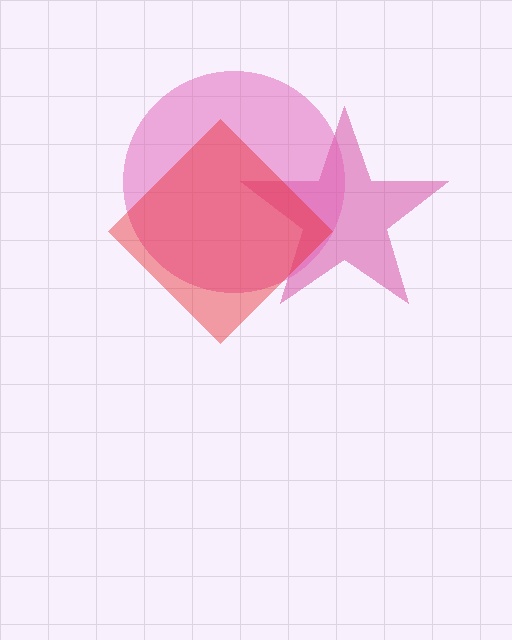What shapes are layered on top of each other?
The layered shapes are: a magenta star, a pink circle, a red diamond.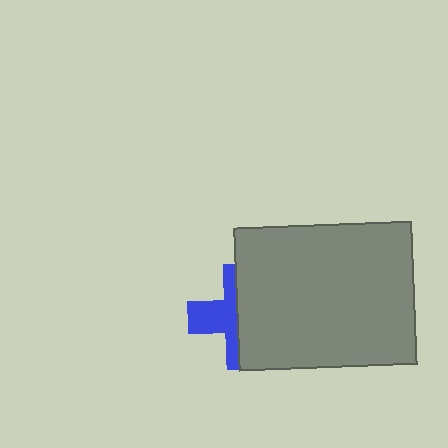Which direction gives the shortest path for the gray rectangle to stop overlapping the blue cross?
Moving right gives the shortest separation.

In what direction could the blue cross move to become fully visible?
The blue cross could move left. That would shift it out from behind the gray rectangle entirely.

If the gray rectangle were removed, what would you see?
You would see the complete blue cross.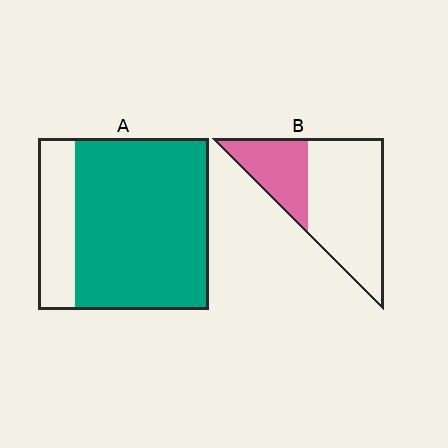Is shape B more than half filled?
No.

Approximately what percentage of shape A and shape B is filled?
A is approximately 80% and B is approximately 30%.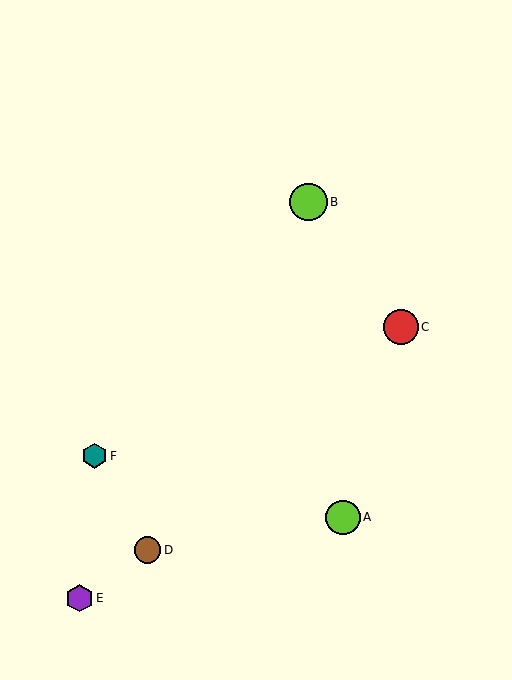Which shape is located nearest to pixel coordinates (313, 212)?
The lime circle (labeled B) at (309, 202) is nearest to that location.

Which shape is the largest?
The lime circle (labeled B) is the largest.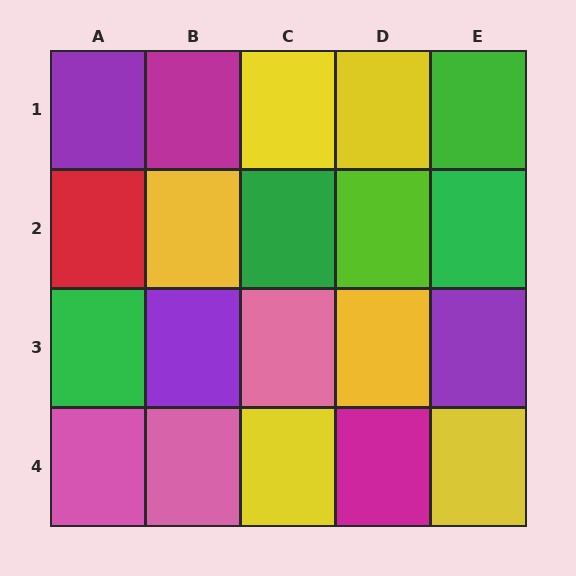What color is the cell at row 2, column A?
Red.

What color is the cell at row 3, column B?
Purple.